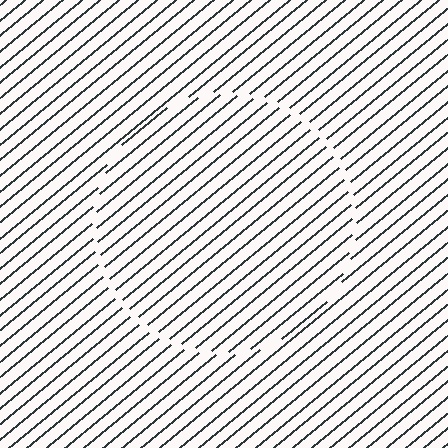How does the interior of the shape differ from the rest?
The interior of the shape contains the same grating, shifted by half a period — the contour is defined by the phase discontinuity where line-ends from the inner and outer gratings abut.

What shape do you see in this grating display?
An illusory circle. The interior of the shape contains the same grating, shifted by half a period — the contour is defined by the phase discontinuity where line-ends from the inner and outer gratings abut.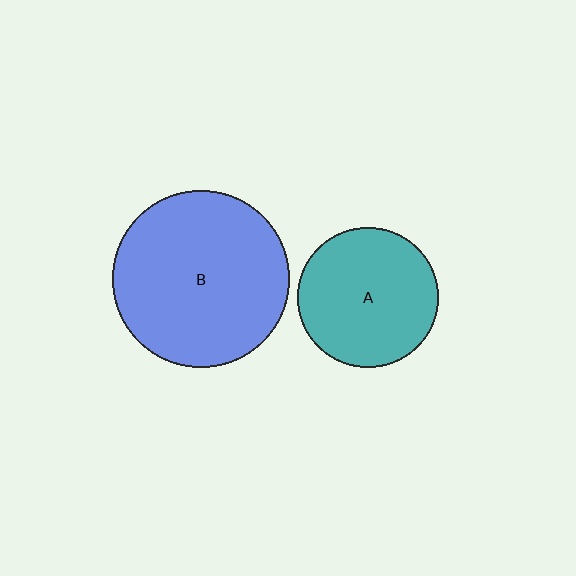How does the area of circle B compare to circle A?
Approximately 1.6 times.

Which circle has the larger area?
Circle B (blue).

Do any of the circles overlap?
No, none of the circles overlap.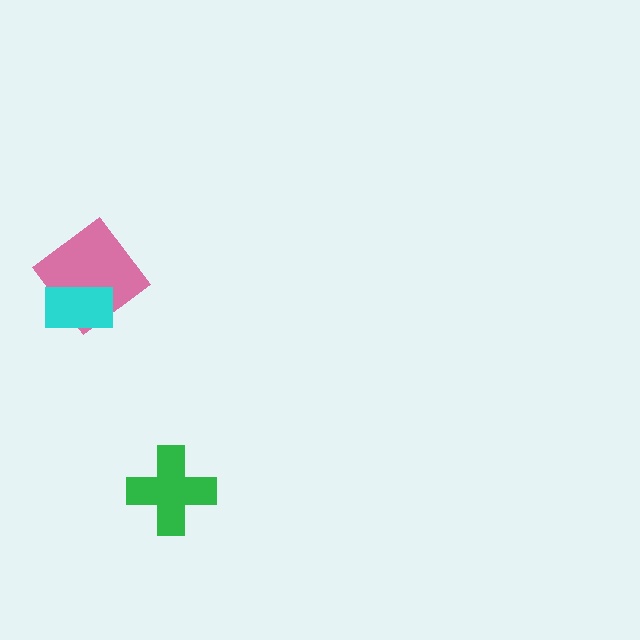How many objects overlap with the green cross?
0 objects overlap with the green cross.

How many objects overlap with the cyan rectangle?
1 object overlaps with the cyan rectangle.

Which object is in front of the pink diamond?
The cyan rectangle is in front of the pink diamond.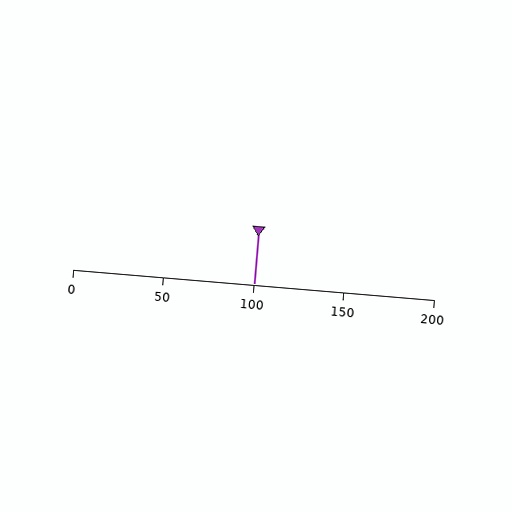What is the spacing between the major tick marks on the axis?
The major ticks are spaced 50 apart.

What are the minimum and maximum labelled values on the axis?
The axis runs from 0 to 200.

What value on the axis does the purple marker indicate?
The marker indicates approximately 100.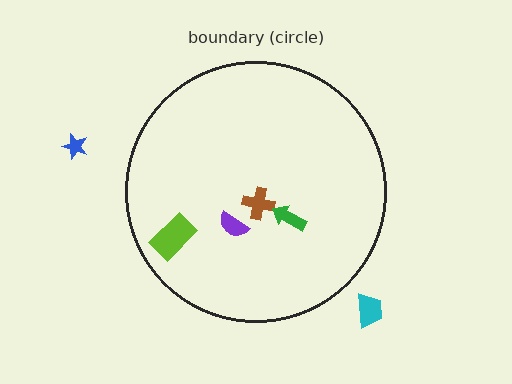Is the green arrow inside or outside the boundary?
Inside.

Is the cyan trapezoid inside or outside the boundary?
Outside.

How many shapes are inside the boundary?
4 inside, 2 outside.